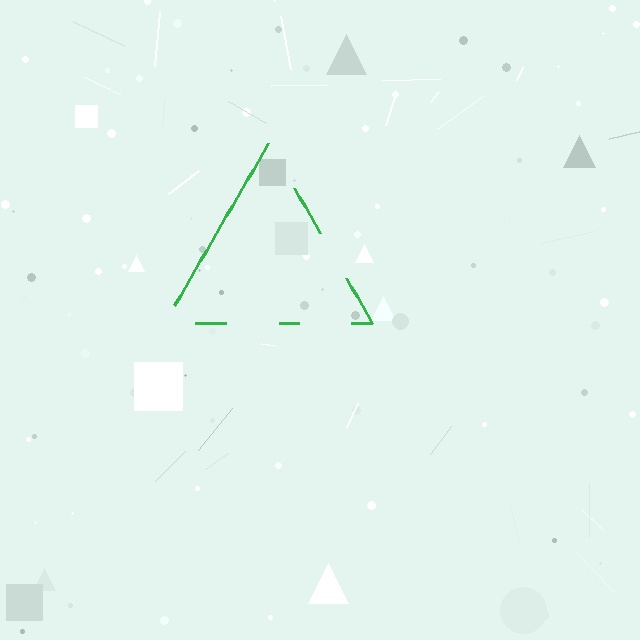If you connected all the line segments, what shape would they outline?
They would outline a triangle.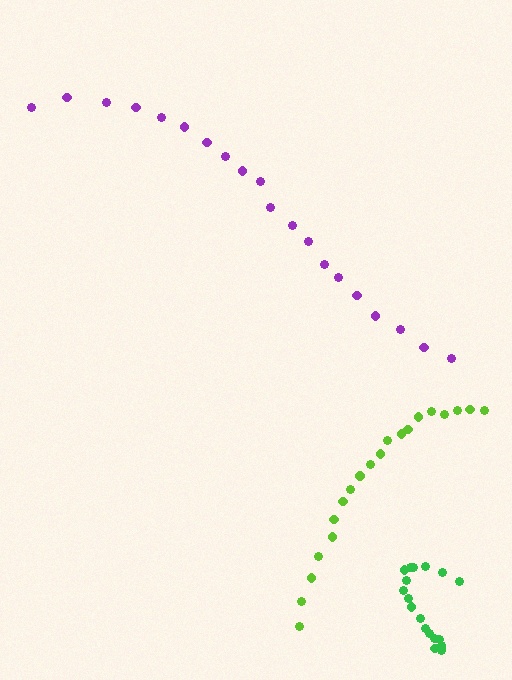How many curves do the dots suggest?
There are 3 distinct paths.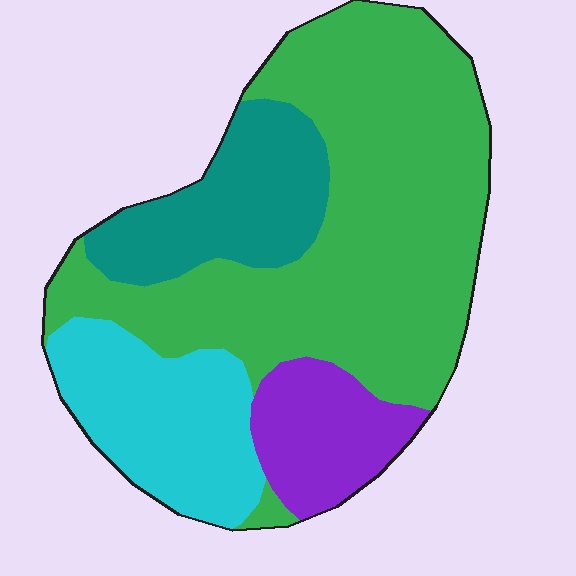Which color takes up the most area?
Green, at roughly 55%.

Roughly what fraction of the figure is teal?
Teal covers about 15% of the figure.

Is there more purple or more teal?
Teal.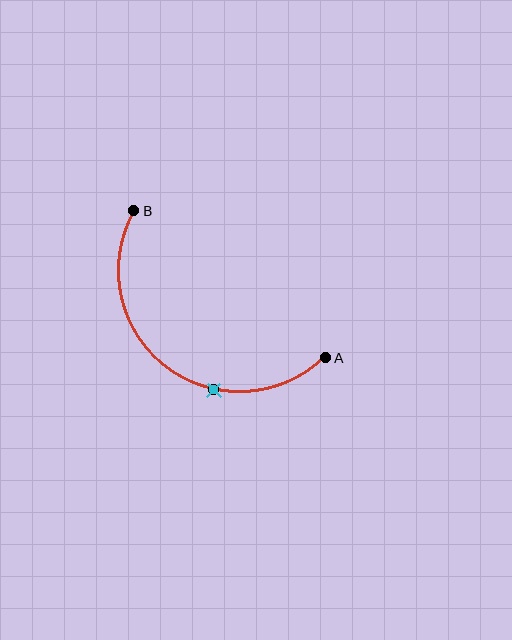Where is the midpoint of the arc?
The arc midpoint is the point on the curve farthest from the straight line joining A and B. It sits below and to the left of that line.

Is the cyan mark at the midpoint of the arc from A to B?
No. The cyan mark lies on the arc but is closer to endpoint A. The arc midpoint would be at the point on the curve equidistant along the arc from both A and B.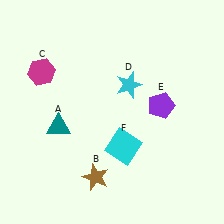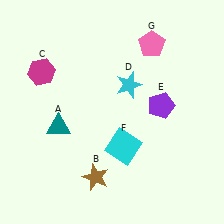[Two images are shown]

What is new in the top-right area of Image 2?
A pink pentagon (G) was added in the top-right area of Image 2.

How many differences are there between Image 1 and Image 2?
There is 1 difference between the two images.